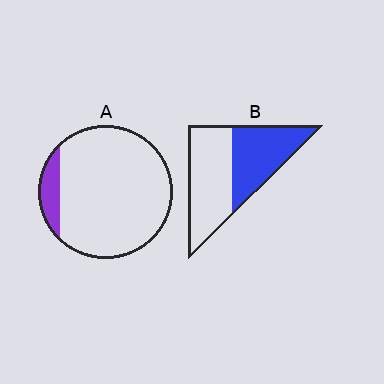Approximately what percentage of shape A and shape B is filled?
A is approximately 10% and B is approximately 45%.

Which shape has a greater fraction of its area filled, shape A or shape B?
Shape B.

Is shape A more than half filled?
No.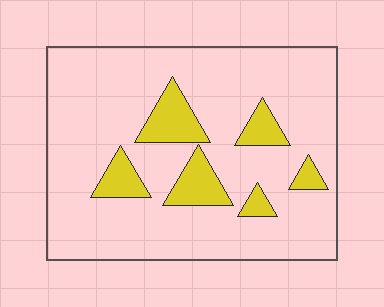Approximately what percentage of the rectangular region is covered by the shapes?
Approximately 15%.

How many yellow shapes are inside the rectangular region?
6.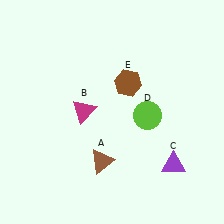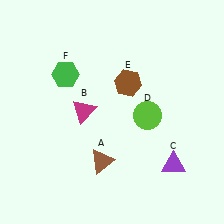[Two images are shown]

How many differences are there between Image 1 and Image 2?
There is 1 difference between the two images.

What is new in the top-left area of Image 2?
A green hexagon (F) was added in the top-left area of Image 2.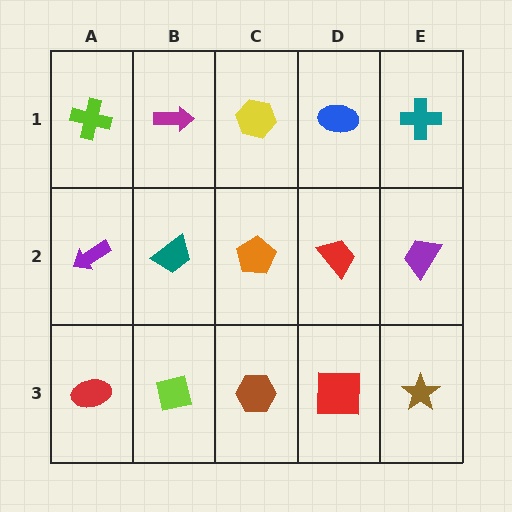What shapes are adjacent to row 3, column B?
A teal trapezoid (row 2, column B), a red ellipse (row 3, column A), a brown hexagon (row 3, column C).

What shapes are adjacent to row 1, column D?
A red trapezoid (row 2, column D), a yellow hexagon (row 1, column C), a teal cross (row 1, column E).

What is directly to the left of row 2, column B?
A purple arrow.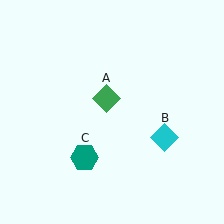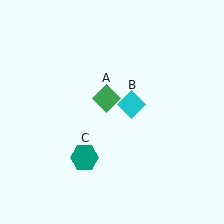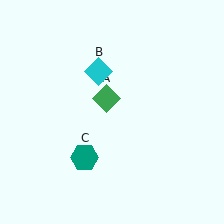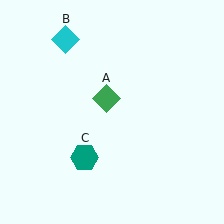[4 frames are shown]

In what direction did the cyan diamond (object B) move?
The cyan diamond (object B) moved up and to the left.